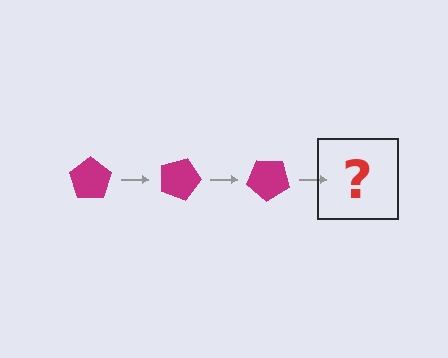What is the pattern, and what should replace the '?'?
The pattern is that the pentagon rotates 20 degrees each step. The '?' should be a magenta pentagon rotated 60 degrees.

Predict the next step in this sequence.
The next step is a magenta pentagon rotated 60 degrees.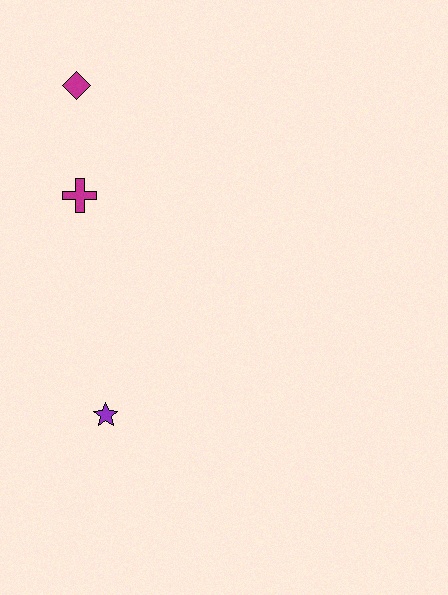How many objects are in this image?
There are 3 objects.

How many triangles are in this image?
There are no triangles.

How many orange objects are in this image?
There are no orange objects.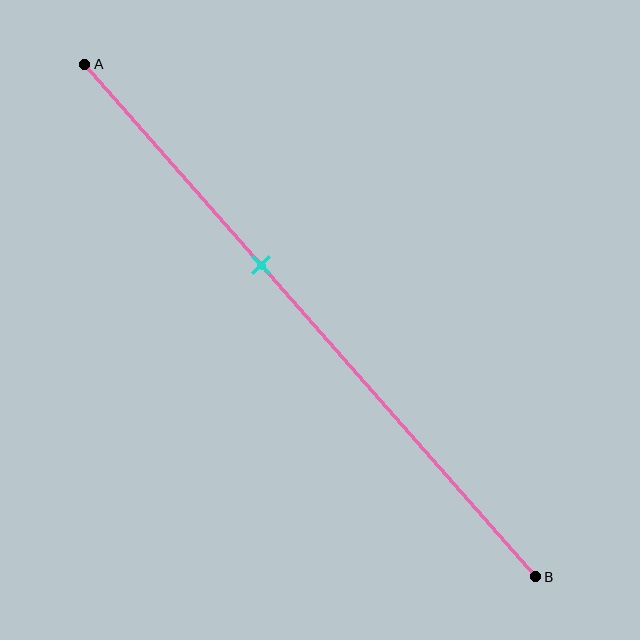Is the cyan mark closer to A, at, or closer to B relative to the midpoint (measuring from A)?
The cyan mark is closer to point A than the midpoint of segment AB.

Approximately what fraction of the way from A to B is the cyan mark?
The cyan mark is approximately 40% of the way from A to B.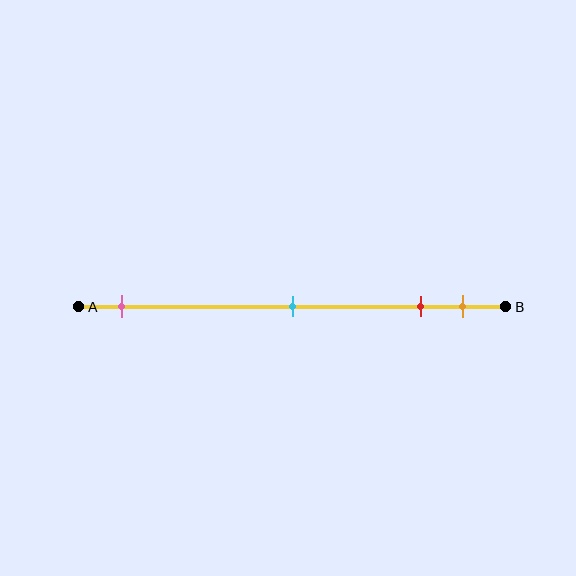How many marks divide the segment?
There are 4 marks dividing the segment.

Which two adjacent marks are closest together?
The red and orange marks are the closest adjacent pair.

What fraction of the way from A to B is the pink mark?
The pink mark is approximately 10% (0.1) of the way from A to B.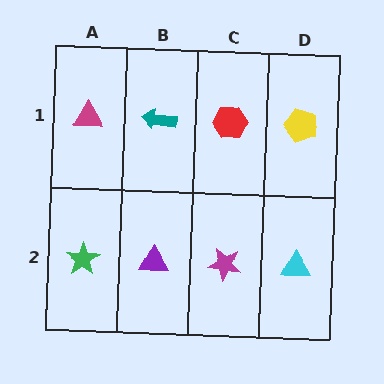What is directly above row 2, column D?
A yellow pentagon.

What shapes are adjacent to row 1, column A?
A green star (row 2, column A), a teal arrow (row 1, column B).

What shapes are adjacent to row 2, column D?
A yellow pentagon (row 1, column D), a magenta star (row 2, column C).